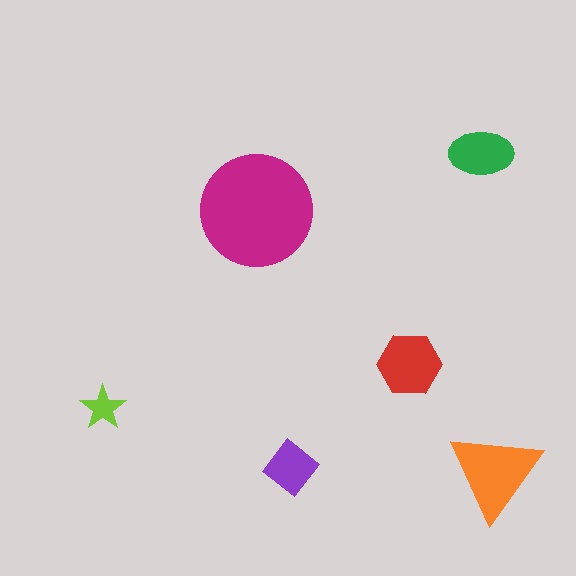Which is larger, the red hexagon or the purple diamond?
The red hexagon.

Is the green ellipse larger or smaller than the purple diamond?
Larger.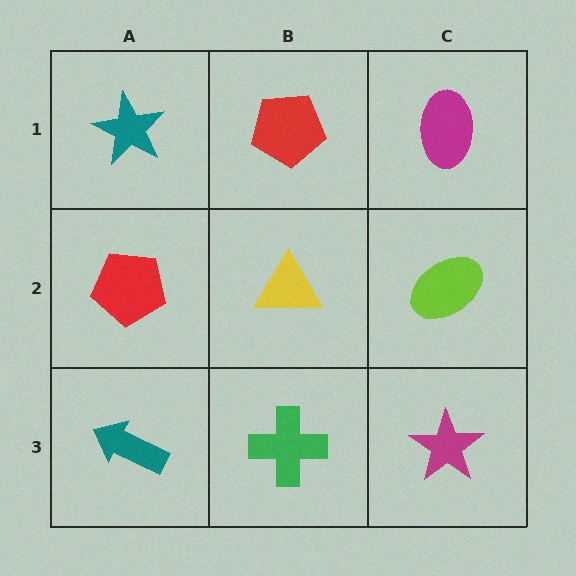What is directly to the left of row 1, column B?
A teal star.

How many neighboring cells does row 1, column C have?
2.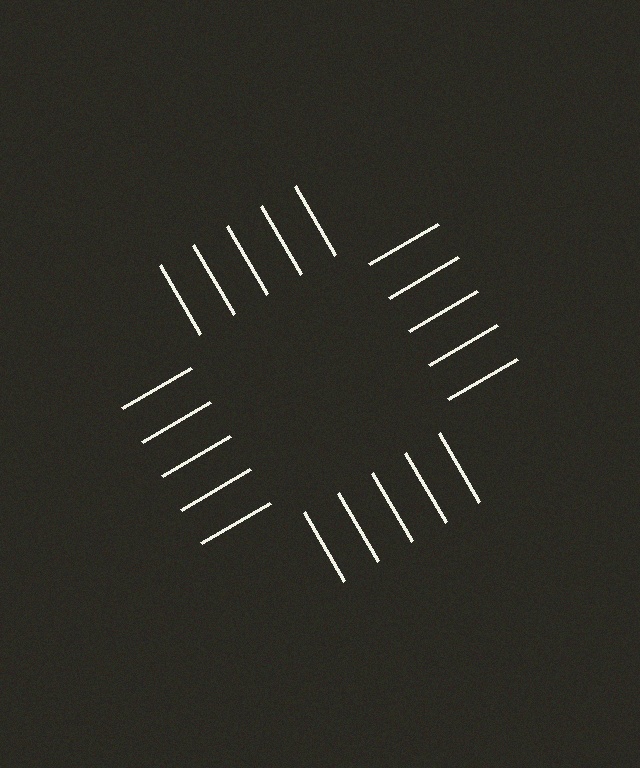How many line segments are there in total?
20 — 5 along each of the 4 edges.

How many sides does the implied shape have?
4 sides — the line-ends trace a square.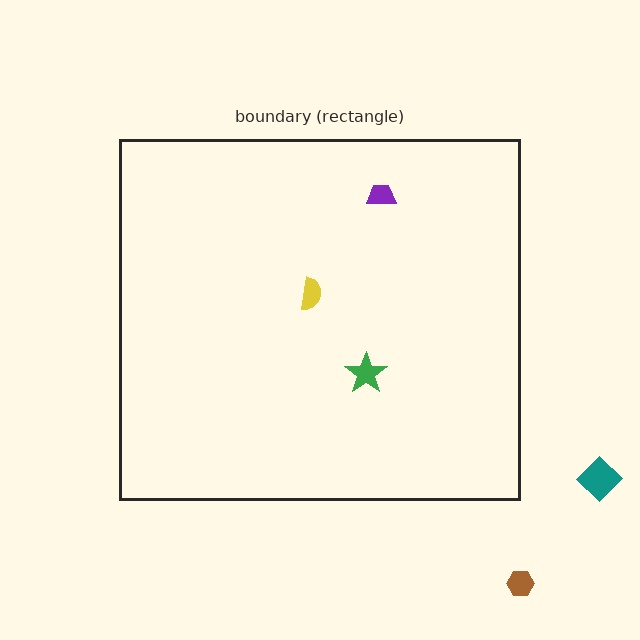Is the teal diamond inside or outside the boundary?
Outside.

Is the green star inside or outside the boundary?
Inside.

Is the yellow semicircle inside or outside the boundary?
Inside.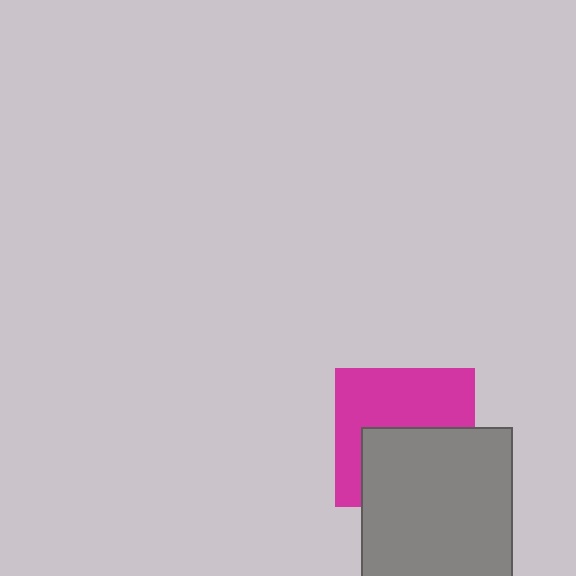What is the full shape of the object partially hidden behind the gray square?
The partially hidden object is a magenta square.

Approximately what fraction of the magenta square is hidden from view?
Roughly 47% of the magenta square is hidden behind the gray square.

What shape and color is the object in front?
The object in front is a gray square.